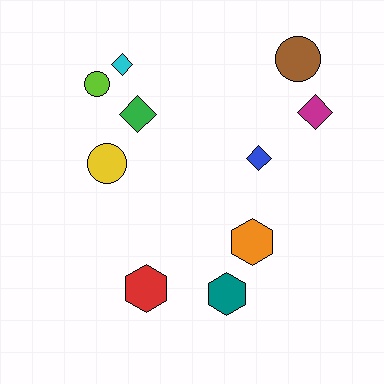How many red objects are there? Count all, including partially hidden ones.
There is 1 red object.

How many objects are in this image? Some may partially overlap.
There are 10 objects.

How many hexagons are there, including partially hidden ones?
There are 3 hexagons.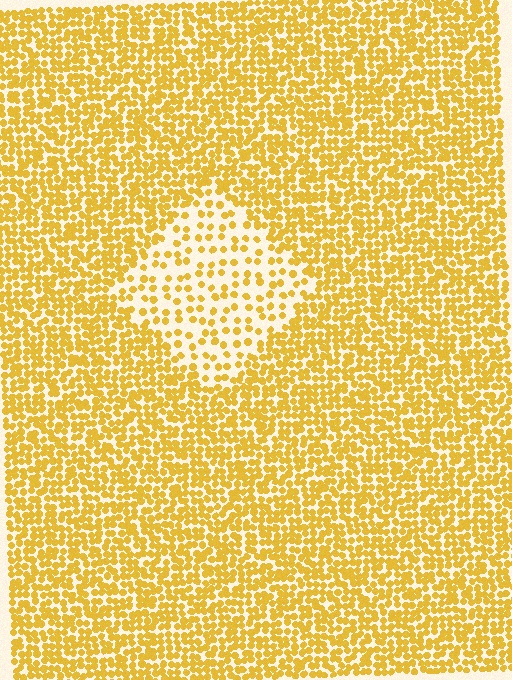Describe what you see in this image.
The image contains small yellow elements arranged at two different densities. A diamond-shaped region is visible where the elements are less densely packed than the surrounding area.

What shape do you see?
I see a diamond.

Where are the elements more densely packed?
The elements are more densely packed outside the diamond boundary.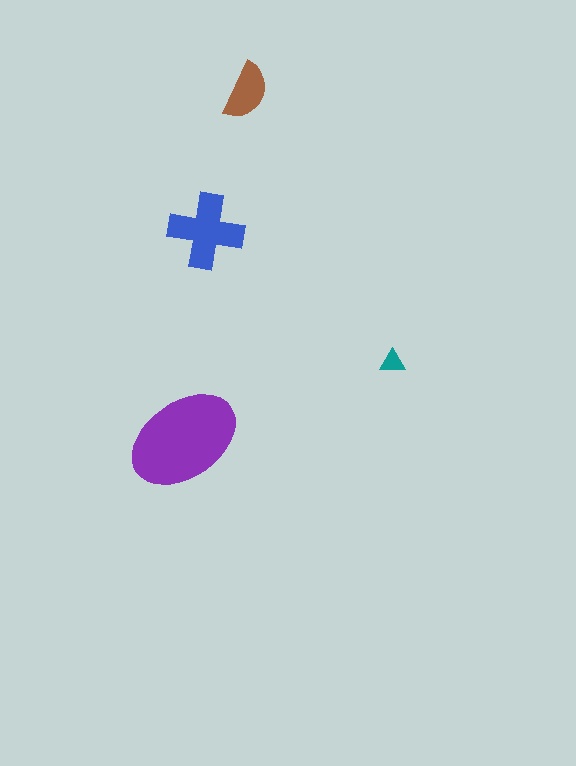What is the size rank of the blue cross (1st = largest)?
2nd.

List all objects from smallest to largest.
The teal triangle, the brown semicircle, the blue cross, the purple ellipse.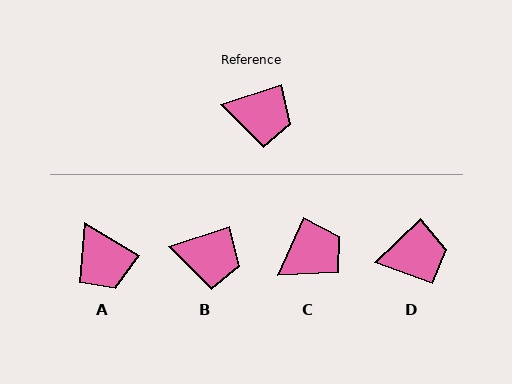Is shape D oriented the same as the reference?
No, it is off by about 26 degrees.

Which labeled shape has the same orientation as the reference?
B.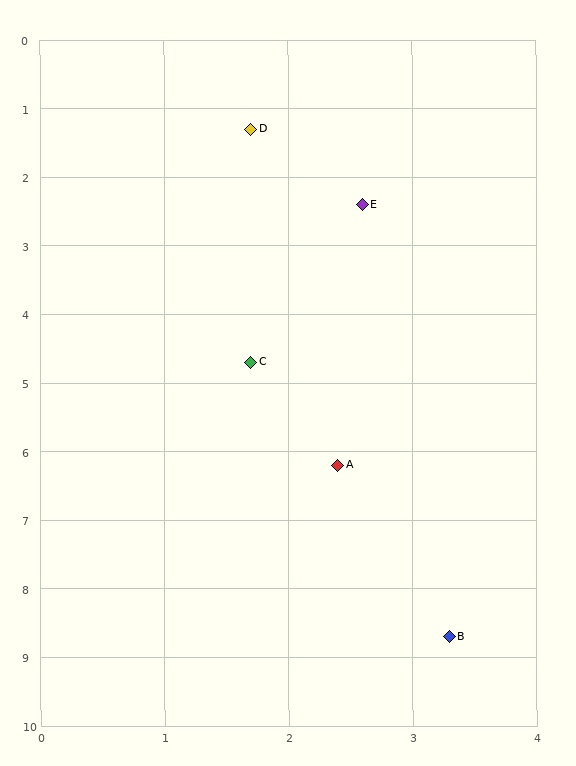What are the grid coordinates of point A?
Point A is at approximately (2.4, 6.2).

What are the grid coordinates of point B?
Point B is at approximately (3.3, 8.7).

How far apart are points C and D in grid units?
Points C and D are about 3.4 grid units apart.